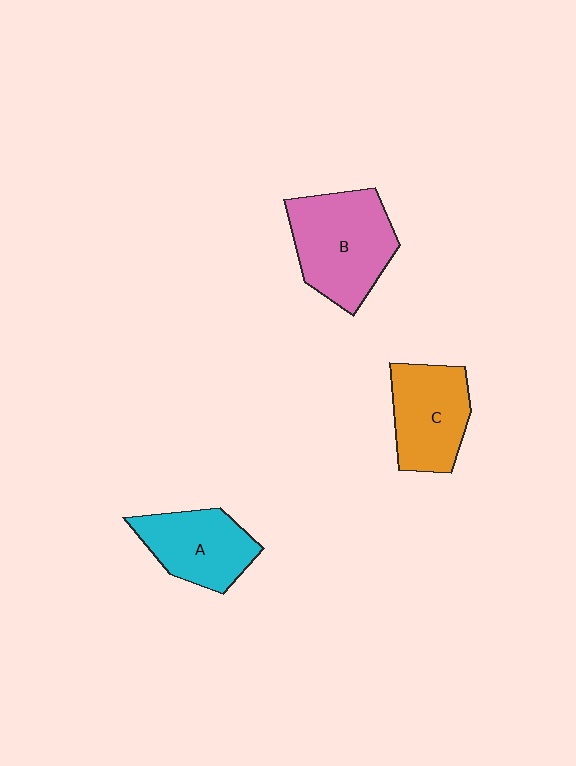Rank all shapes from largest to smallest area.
From largest to smallest: B (pink), C (orange), A (cyan).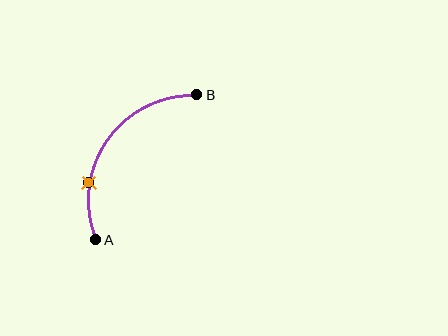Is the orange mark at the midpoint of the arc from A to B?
No. The orange mark lies on the arc but is closer to endpoint A. The arc midpoint would be at the point on the curve equidistant along the arc from both A and B.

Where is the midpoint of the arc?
The arc midpoint is the point on the curve farthest from the straight line joining A and B. It sits above and to the left of that line.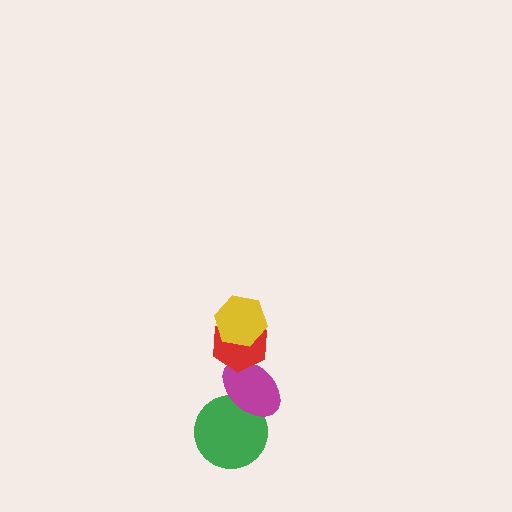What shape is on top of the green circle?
The magenta ellipse is on top of the green circle.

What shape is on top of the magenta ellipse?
The red hexagon is on top of the magenta ellipse.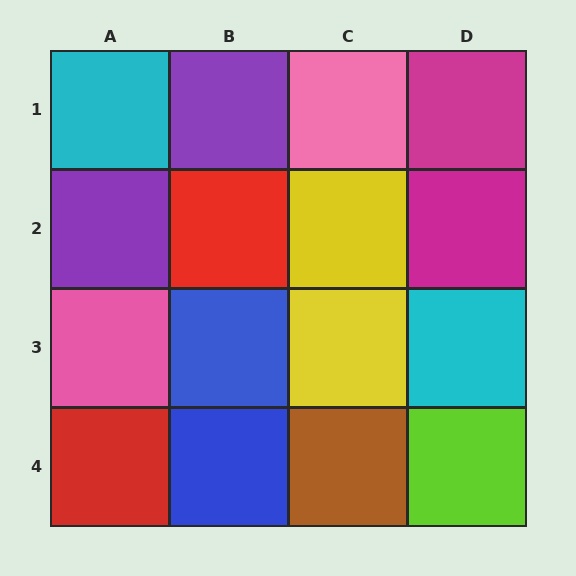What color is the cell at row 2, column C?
Yellow.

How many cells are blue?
2 cells are blue.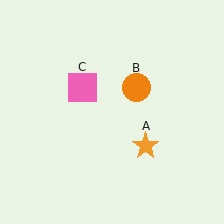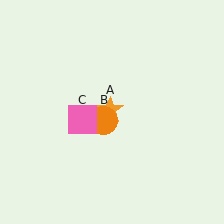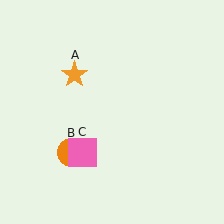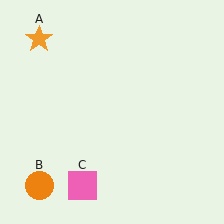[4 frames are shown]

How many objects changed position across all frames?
3 objects changed position: orange star (object A), orange circle (object B), pink square (object C).